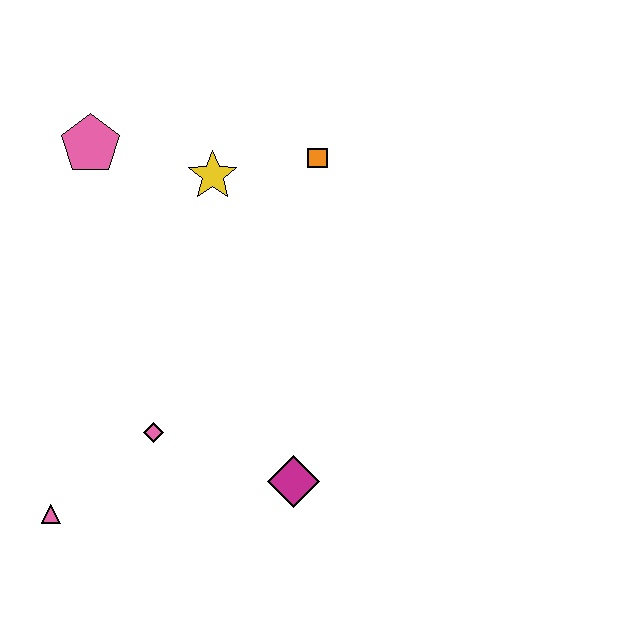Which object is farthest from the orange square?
The pink triangle is farthest from the orange square.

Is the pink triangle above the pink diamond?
No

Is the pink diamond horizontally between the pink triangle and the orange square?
Yes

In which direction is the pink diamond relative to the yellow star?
The pink diamond is below the yellow star.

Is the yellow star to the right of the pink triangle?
Yes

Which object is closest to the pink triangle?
The pink diamond is closest to the pink triangle.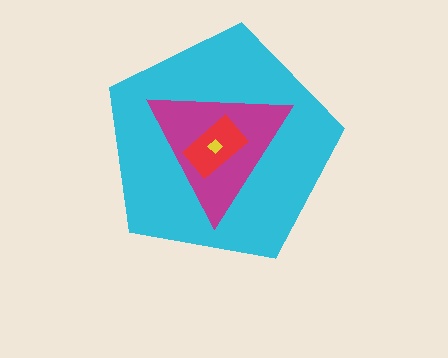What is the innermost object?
The yellow diamond.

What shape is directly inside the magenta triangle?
The red rectangle.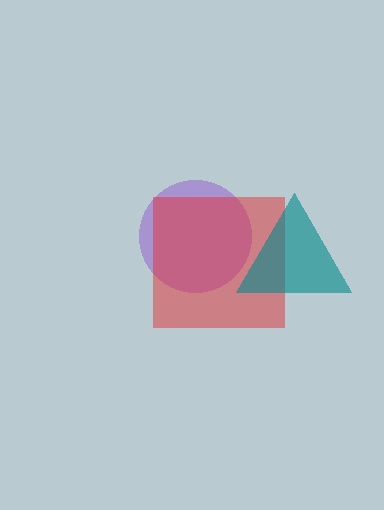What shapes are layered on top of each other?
The layered shapes are: a purple circle, a red square, a teal triangle.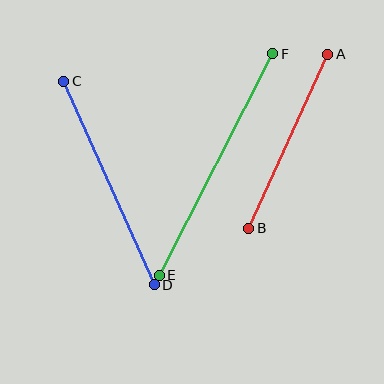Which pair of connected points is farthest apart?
Points E and F are farthest apart.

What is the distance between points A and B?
The distance is approximately 191 pixels.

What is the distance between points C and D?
The distance is approximately 222 pixels.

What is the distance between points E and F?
The distance is approximately 249 pixels.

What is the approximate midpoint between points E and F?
The midpoint is at approximately (216, 164) pixels.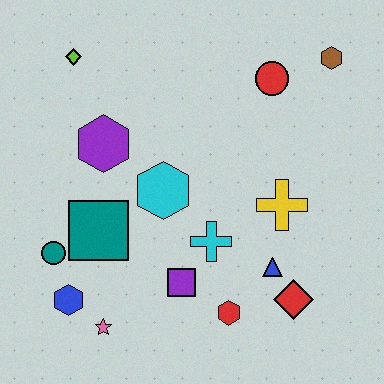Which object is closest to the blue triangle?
The red diamond is closest to the blue triangle.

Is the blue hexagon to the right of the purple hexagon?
No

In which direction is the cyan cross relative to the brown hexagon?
The cyan cross is below the brown hexagon.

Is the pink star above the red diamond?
No